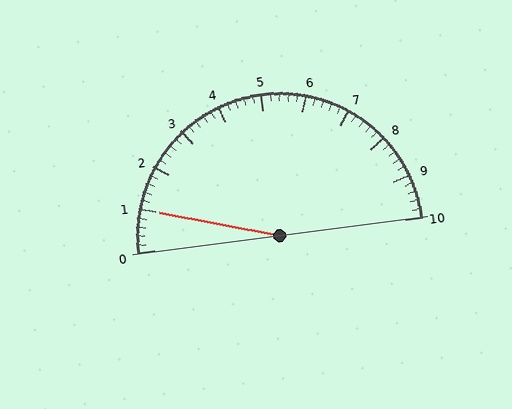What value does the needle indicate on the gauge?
The needle indicates approximately 1.0.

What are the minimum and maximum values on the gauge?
The gauge ranges from 0 to 10.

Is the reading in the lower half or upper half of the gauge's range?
The reading is in the lower half of the range (0 to 10).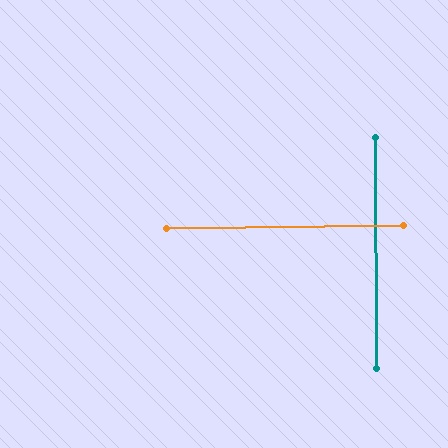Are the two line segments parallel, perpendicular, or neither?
Perpendicular — they meet at approximately 90°.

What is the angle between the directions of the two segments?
Approximately 90 degrees.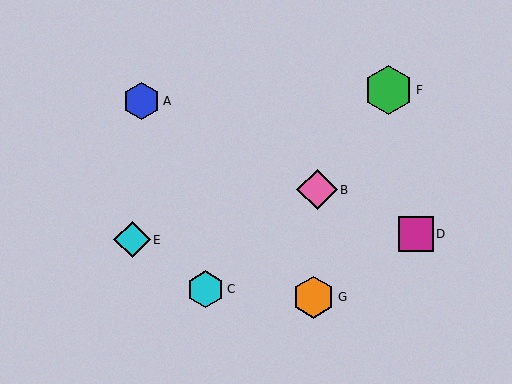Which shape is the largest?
The green hexagon (labeled F) is the largest.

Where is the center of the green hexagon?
The center of the green hexagon is at (389, 90).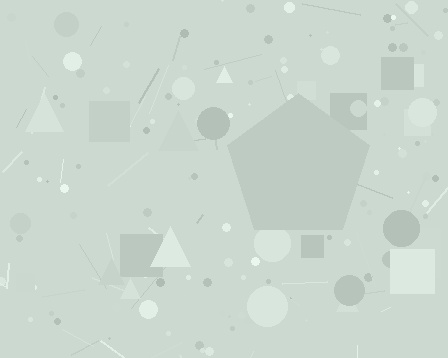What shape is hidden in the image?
A pentagon is hidden in the image.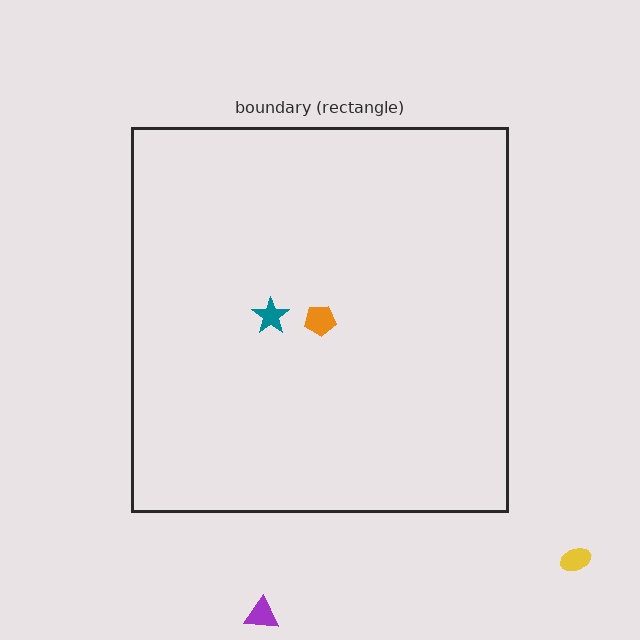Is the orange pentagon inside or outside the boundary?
Inside.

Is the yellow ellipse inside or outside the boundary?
Outside.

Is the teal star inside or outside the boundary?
Inside.